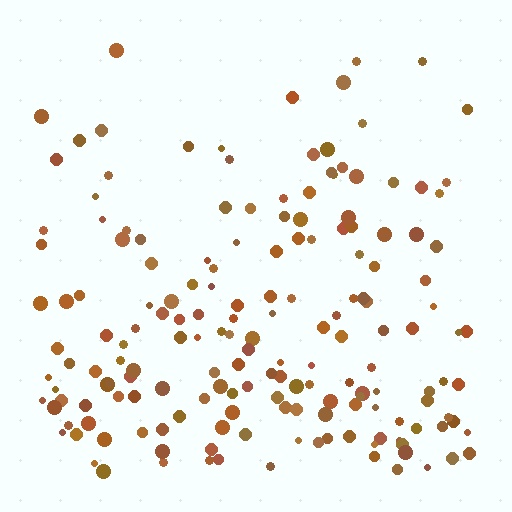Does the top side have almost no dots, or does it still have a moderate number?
Still a moderate number, just noticeably fewer than the bottom.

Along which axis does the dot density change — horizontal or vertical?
Vertical.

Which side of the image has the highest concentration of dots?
The bottom.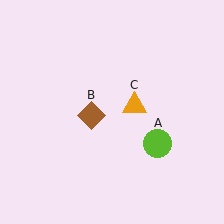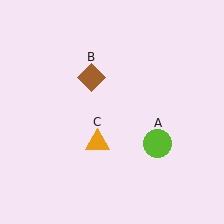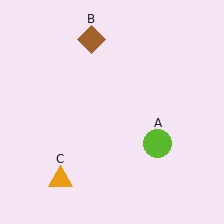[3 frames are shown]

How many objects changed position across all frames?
2 objects changed position: brown diamond (object B), orange triangle (object C).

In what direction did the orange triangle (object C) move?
The orange triangle (object C) moved down and to the left.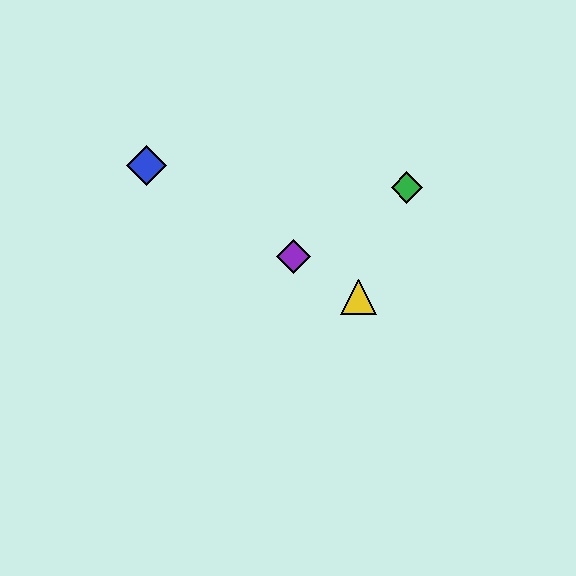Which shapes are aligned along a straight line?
The red diamond, the blue diamond, the yellow triangle, the purple diamond are aligned along a straight line.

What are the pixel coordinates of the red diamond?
The red diamond is at (143, 164).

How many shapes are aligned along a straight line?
4 shapes (the red diamond, the blue diamond, the yellow triangle, the purple diamond) are aligned along a straight line.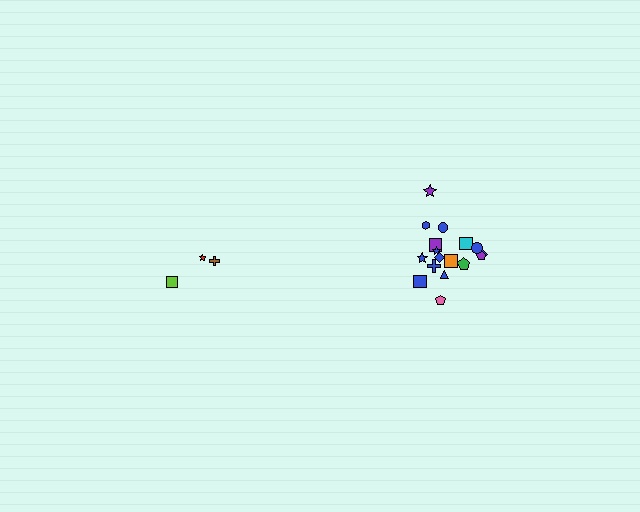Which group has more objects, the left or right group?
The right group.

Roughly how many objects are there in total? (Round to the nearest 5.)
Roughly 20 objects in total.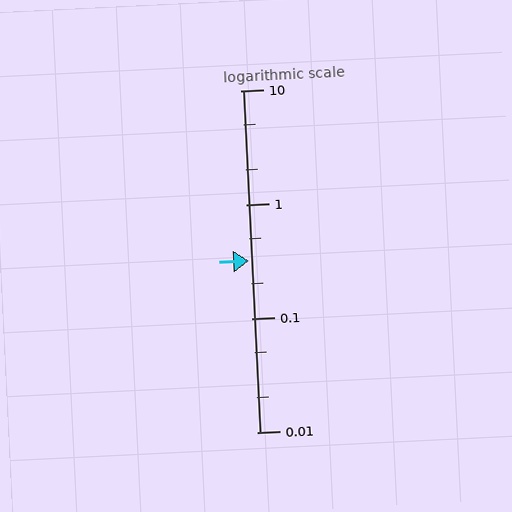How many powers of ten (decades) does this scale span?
The scale spans 3 decades, from 0.01 to 10.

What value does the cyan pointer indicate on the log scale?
The pointer indicates approximately 0.32.